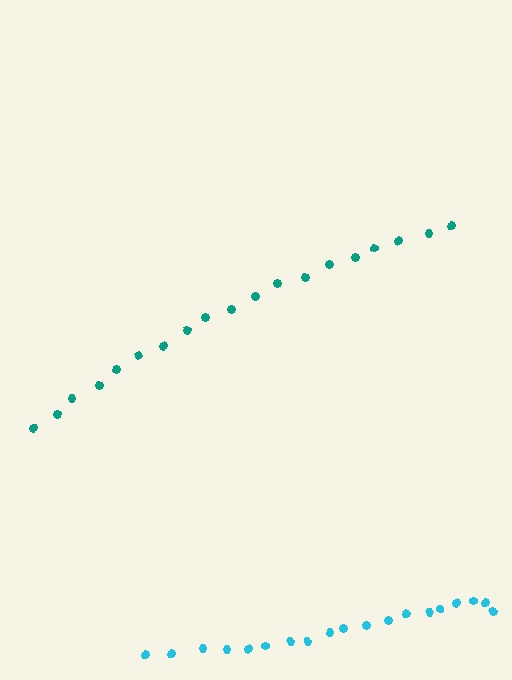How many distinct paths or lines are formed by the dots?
There are 2 distinct paths.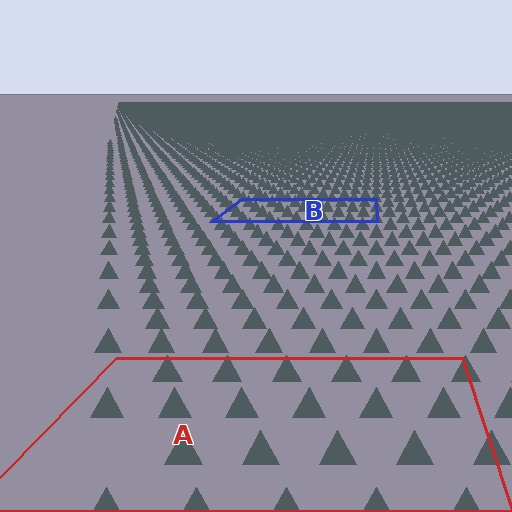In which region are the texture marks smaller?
The texture marks are smaller in region B, because it is farther away.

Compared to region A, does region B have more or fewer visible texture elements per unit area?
Region B has more texture elements per unit area — they are packed more densely because it is farther away.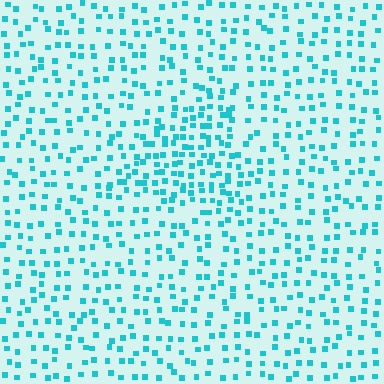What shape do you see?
I see a triangle.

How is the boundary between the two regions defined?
The boundary is defined by a change in element density (approximately 1.8x ratio). All elements are the same color, size, and shape.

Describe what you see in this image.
The image contains small cyan elements arranged at two different densities. A triangle-shaped region is visible where the elements are more densely packed than the surrounding area.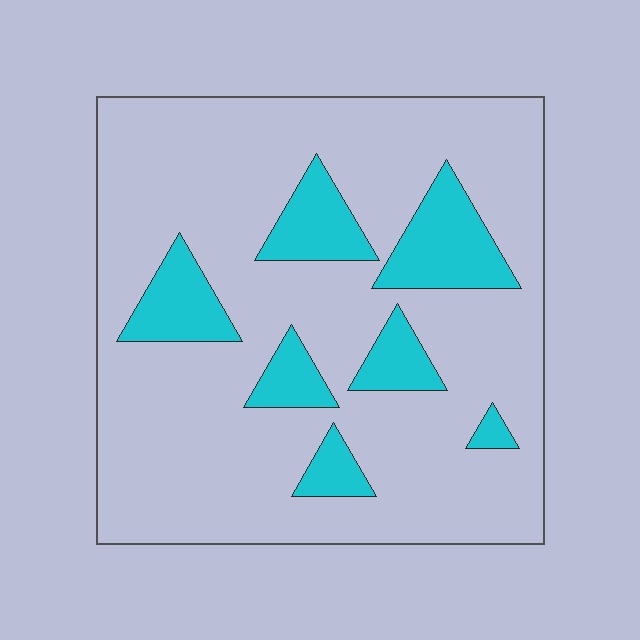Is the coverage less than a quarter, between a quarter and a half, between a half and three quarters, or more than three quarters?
Less than a quarter.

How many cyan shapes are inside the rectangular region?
7.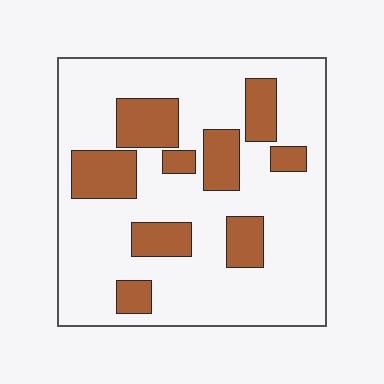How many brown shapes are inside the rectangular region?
9.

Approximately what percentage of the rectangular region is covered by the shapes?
Approximately 25%.